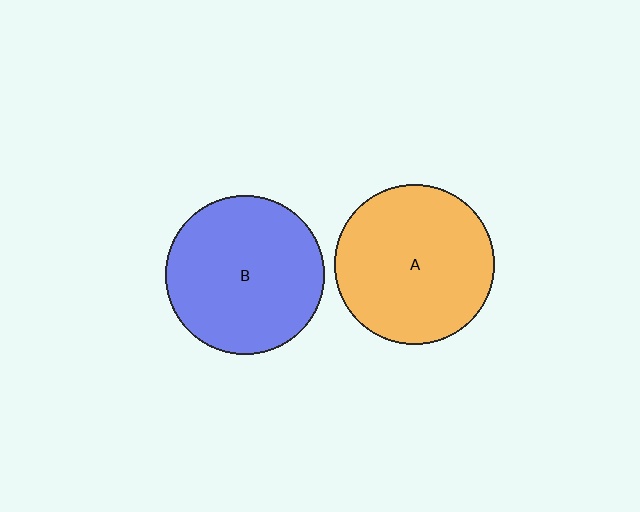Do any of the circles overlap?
No, none of the circles overlap.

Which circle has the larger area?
Circle A (orange).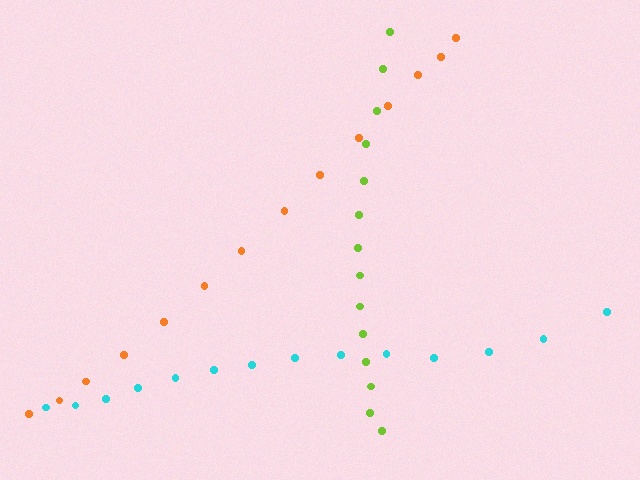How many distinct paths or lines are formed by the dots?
There are 3 distinct paths.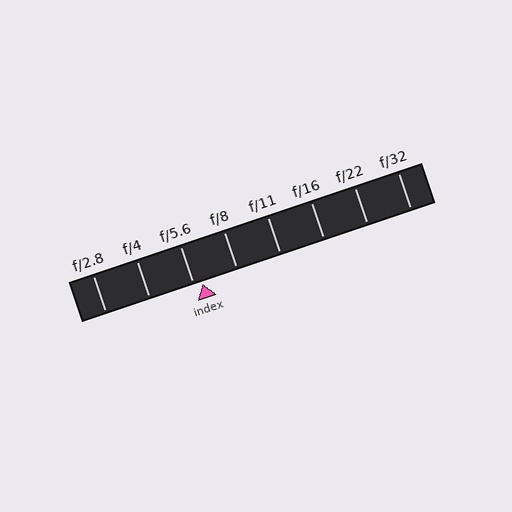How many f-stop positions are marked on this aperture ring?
There are 8 f-stop positions marked.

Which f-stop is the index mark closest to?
The index mark is closest to f/5.6.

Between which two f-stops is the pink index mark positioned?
The index mark is between f/5.6 and f/8.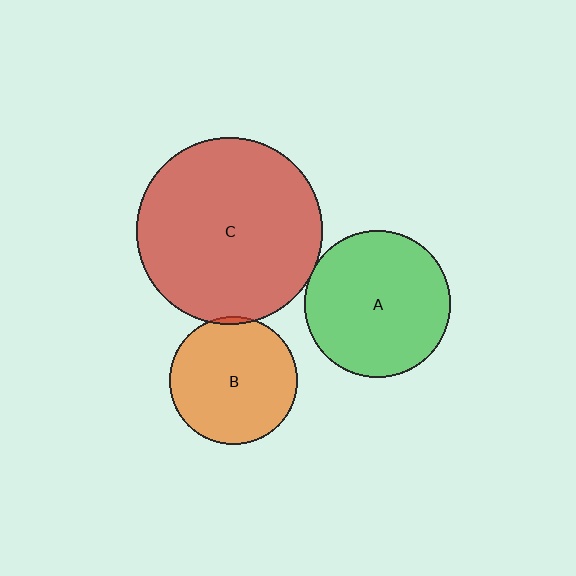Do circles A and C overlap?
Yes.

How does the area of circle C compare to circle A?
Approximately 1.6 times.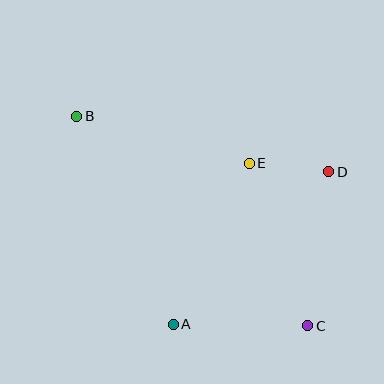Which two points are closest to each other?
Points D and E are closest to each other.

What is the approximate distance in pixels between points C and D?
The distance between C and D is approximately 156 pixels.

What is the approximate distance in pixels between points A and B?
The distance between A and B is approximately 229 pixels.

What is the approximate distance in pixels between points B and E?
The distance between B and E is approximately 179 pixels.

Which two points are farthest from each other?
Points B and C are farthest from each other.